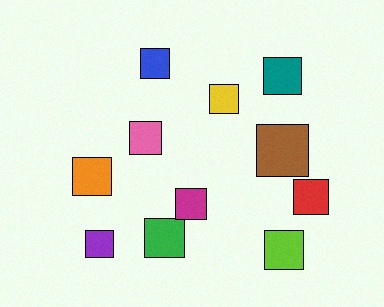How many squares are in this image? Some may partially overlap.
There are 11 squares.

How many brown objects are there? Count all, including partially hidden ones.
There is 1 brown object.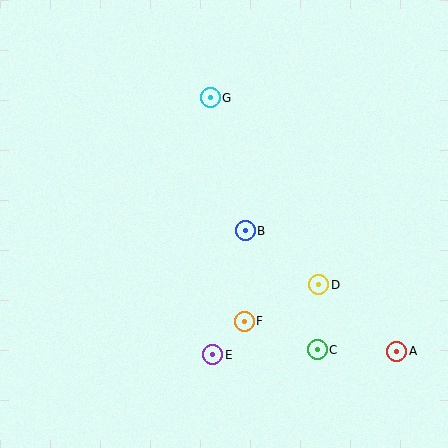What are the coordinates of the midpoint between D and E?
The midpoint between D and E is at (266, 320).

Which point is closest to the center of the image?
Point B at (245, 231) is closest to the center.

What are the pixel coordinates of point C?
Point C is at (317, 350).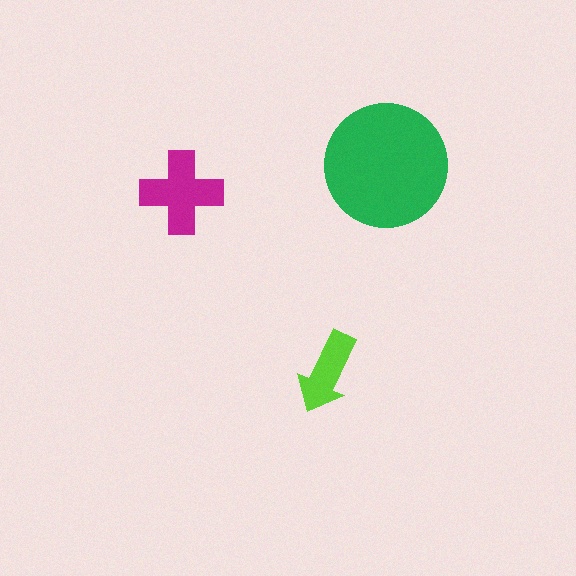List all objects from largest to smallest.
The green circle, the magenta cross, the lime arrow.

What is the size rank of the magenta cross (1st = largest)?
2nd.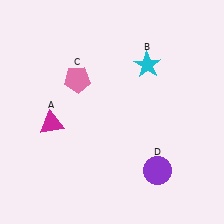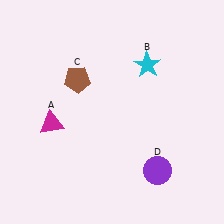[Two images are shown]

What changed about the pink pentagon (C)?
In Image 1, C is pink. In Image 2, it changed to brown.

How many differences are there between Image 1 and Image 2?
There is 1 difference between the two images.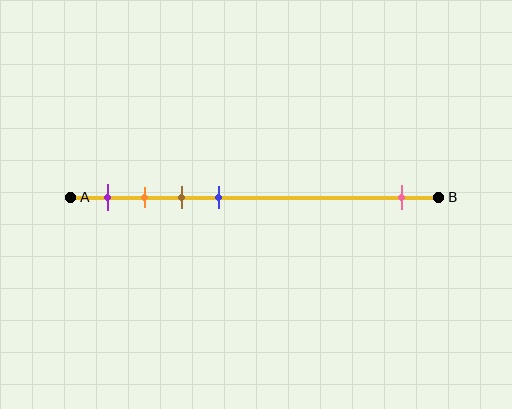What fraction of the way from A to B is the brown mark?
The brown mark is approximately 30% (0.3) of the way from A to B.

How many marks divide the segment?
There are 5 marks dividing the segment.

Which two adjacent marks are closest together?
The orange and brown marks are the closest adjacent pair.